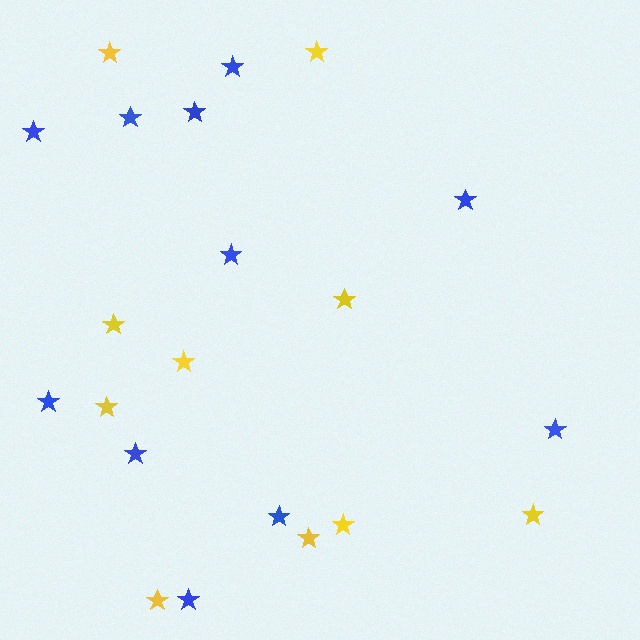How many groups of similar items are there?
There are 2 groups: one group of blue stars (11) and one group of yellow stars (10).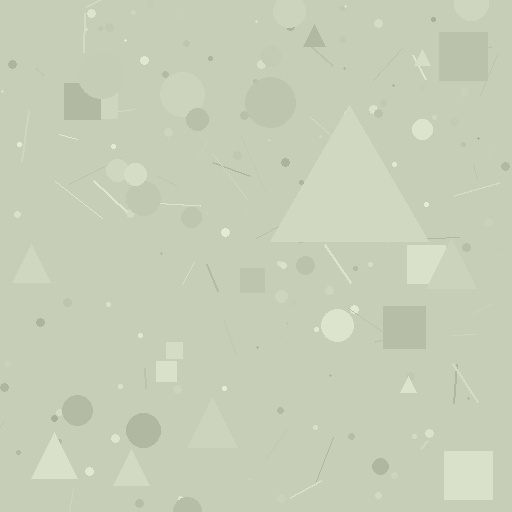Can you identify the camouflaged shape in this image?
The camouflaged shape is a triangle.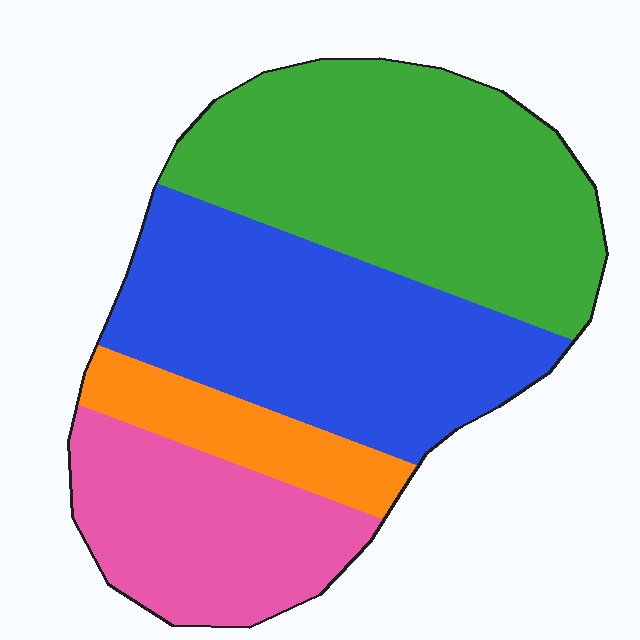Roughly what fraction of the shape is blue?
Blue takes up about one third (1/3) of the shape.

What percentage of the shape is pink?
Pink covers 20% of the shape.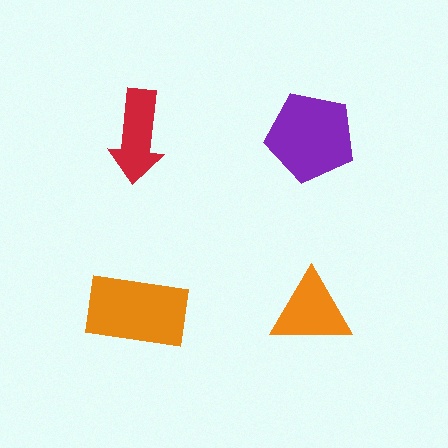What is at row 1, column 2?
A purple pentagon.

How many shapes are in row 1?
2 shapes.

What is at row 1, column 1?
A red arrow.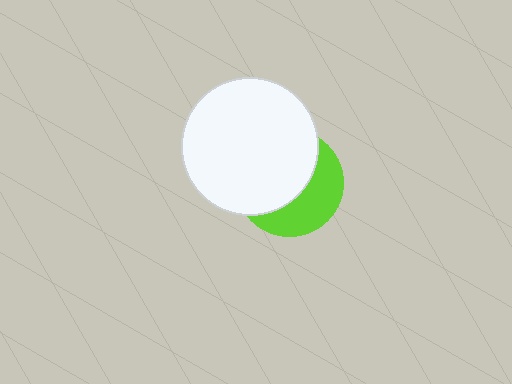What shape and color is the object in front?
The object in front is a white circle.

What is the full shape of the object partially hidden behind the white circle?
The partially hidden object is a lime circle.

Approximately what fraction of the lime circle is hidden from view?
Roughly 59% of the lime circle is hidden behind the white circle.